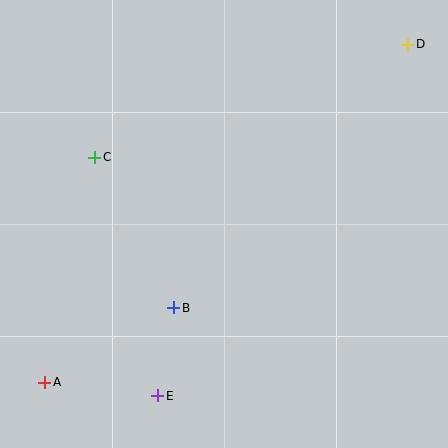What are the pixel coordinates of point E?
Point E is at (158, 396).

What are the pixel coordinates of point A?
Point A is at (45, 382).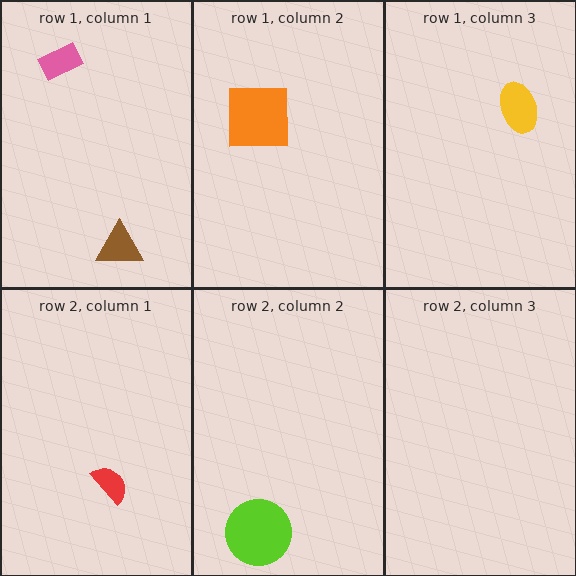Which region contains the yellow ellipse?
The row 1, column 3 region.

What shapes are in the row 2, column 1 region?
The red semicircle.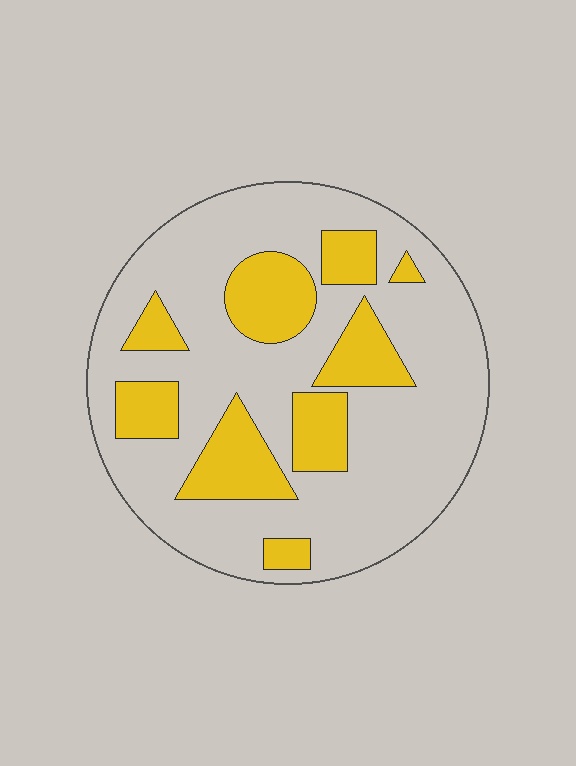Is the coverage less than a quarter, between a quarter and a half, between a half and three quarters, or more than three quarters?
Between a quarter and a half.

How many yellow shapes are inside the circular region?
9.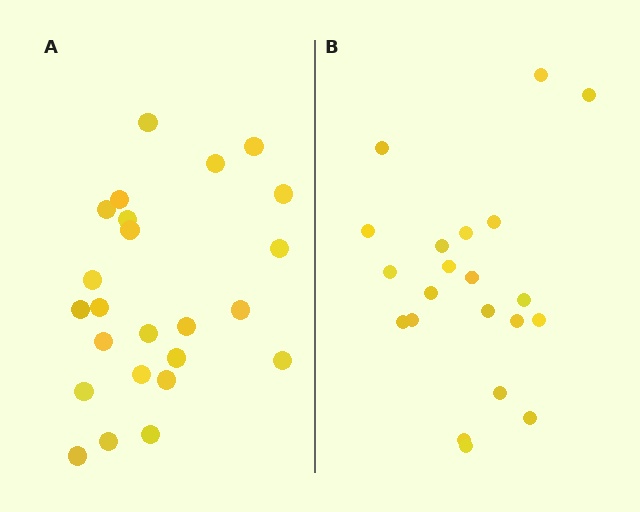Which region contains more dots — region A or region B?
Region A (the left region) has more dots.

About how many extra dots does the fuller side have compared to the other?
Region A has just a few more — roughly 2 or 3 more dots than region B.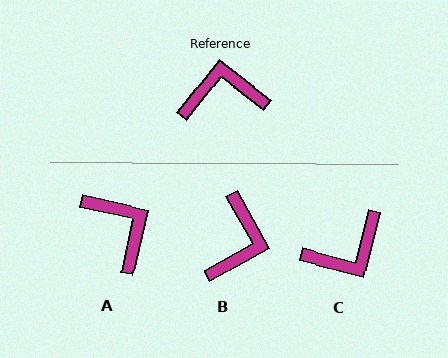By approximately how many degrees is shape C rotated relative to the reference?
Approximately 156 degrees clockwise.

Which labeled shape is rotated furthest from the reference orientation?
C, about 156 degrees away.